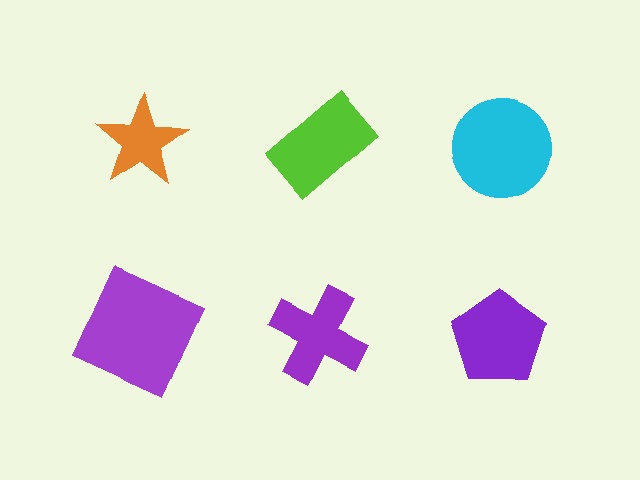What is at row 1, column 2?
A lime rectangle.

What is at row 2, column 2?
A purple cross.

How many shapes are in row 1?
3 shapes.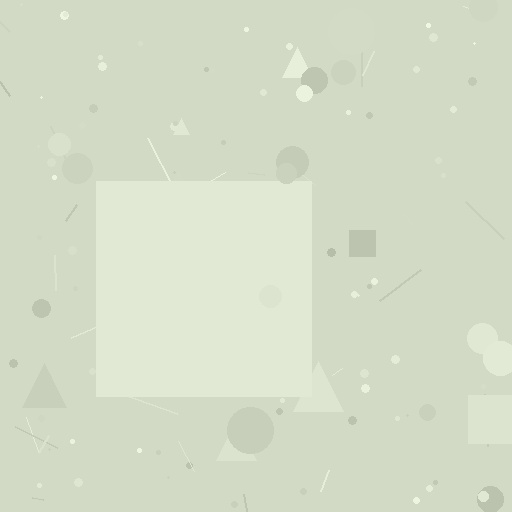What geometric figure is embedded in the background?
A square is embedded in the background.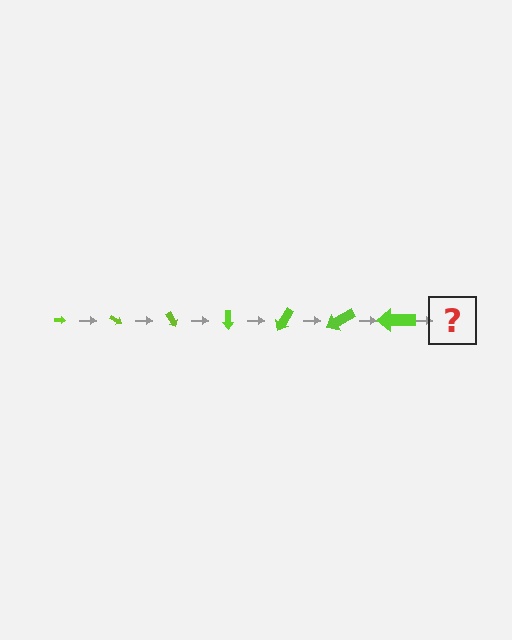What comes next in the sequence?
The next element should be an arrow, larger than the previous one and rotated 210 degrees from the start.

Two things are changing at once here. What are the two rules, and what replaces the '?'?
The two rules are that the arrow grows larger each step and it rotates 30 degrees each step. The '?' should be an arrow, larger than the previous one and rotated 210 degrees from the start.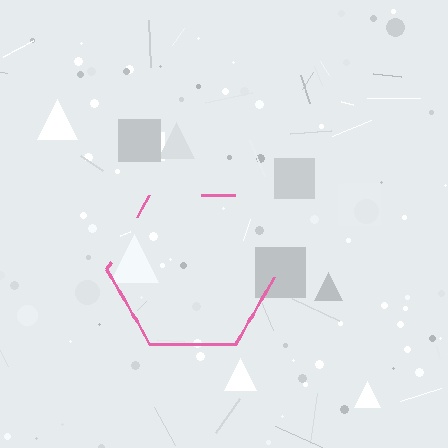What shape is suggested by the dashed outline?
The dashed outline suggests a hexagon.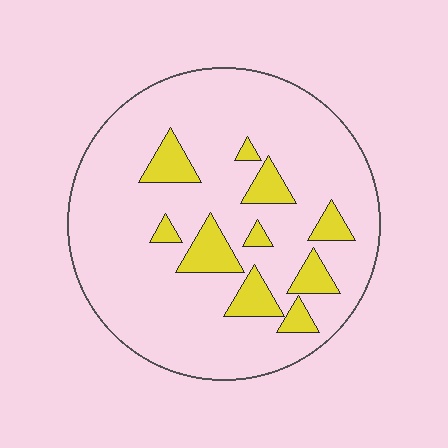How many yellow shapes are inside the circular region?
10.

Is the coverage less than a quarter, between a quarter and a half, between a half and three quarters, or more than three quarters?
Less than a quarter.